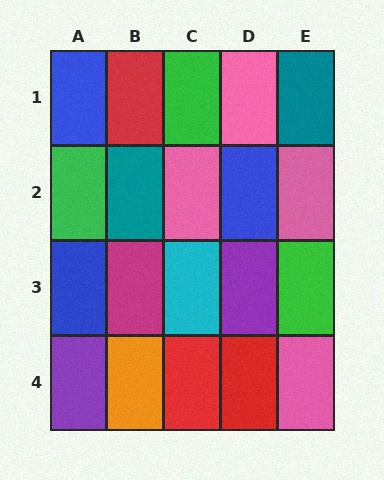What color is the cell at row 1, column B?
Red.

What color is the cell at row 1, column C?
Green.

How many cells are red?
3 cells are red.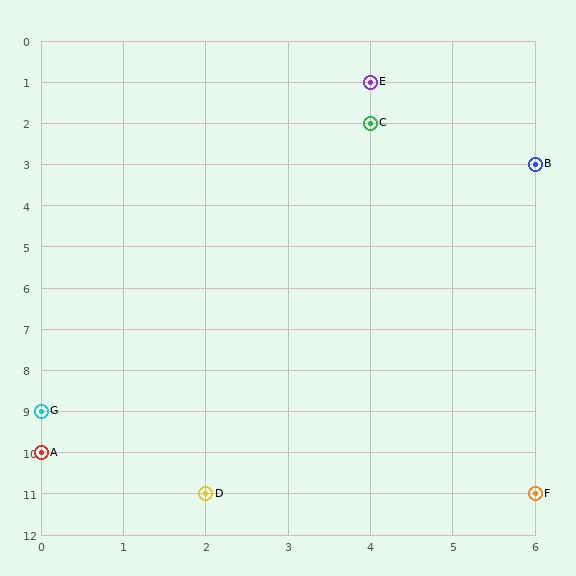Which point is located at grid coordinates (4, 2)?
Point C is at (4, 2).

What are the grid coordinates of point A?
Point A is at grid coordinates (0, 10).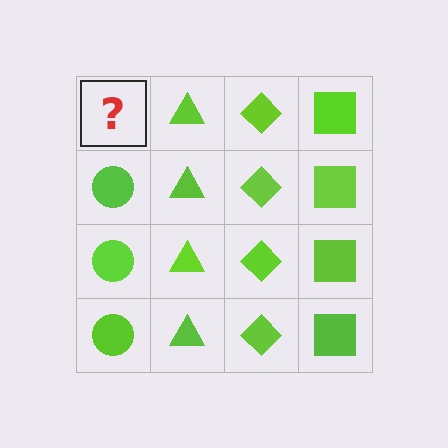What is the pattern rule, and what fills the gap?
The rule is that each column has a consistent shape. The gap should be filled with a lime circle.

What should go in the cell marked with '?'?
The missing cell should contain a lime circle.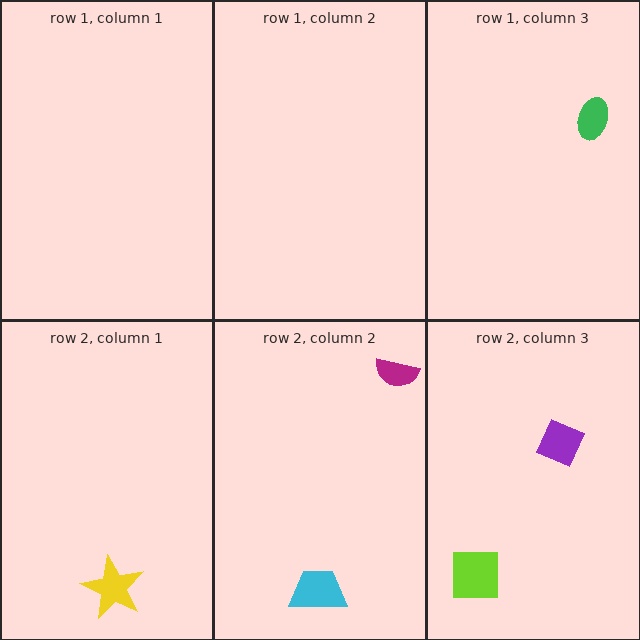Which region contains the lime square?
The row 2, column 3 region.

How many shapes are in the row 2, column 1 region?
1.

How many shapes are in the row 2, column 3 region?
2.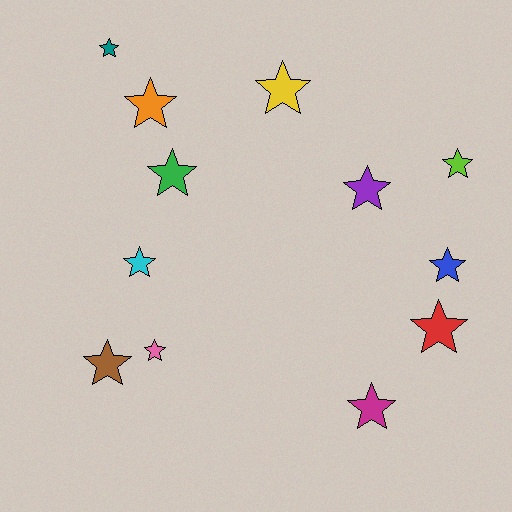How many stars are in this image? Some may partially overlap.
There are 12 stars.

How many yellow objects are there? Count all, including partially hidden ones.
There is 1 yellow object.